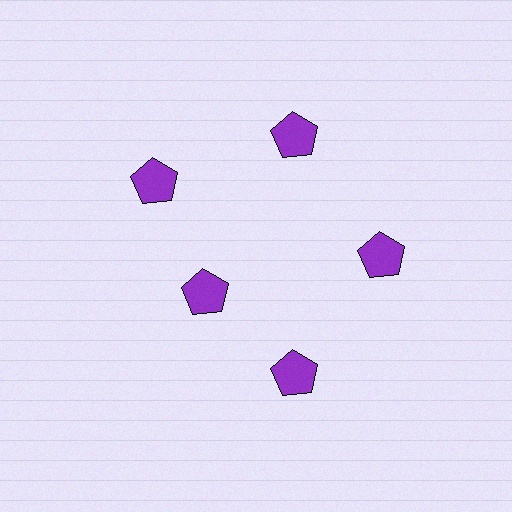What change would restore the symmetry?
The symmetry would be restored by moving it outward, back onto the ring so that all 5 pentagons sit at equal angles and equal distance from the center.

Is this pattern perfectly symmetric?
No. The 5 purple pentagons are arranged in a ring, but one element near the 8 o'clock position is pulled inward toward the center, breaking the 5-fold rotational symmetry.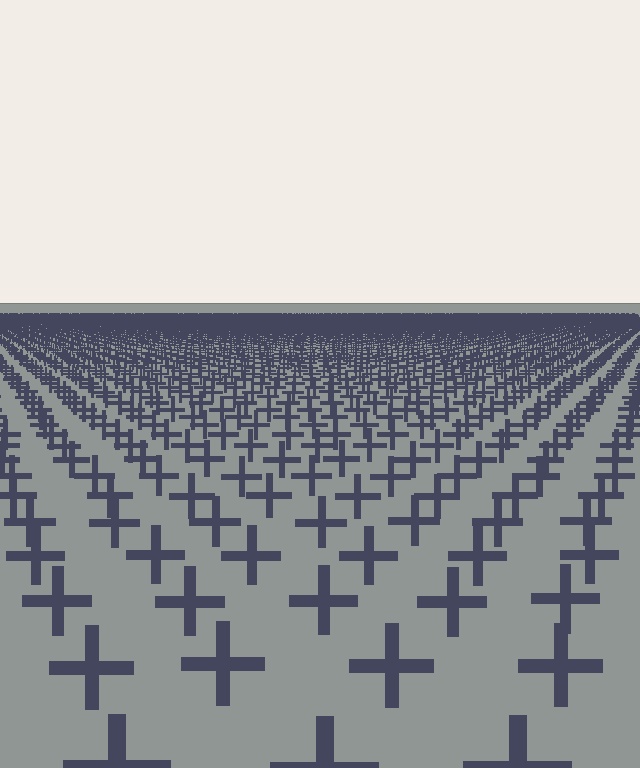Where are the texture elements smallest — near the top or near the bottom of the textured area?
Near the top.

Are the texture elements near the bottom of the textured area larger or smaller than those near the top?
Larger. Near the bottom, elements are closer to the viewer and appear at a bigger on-screen size.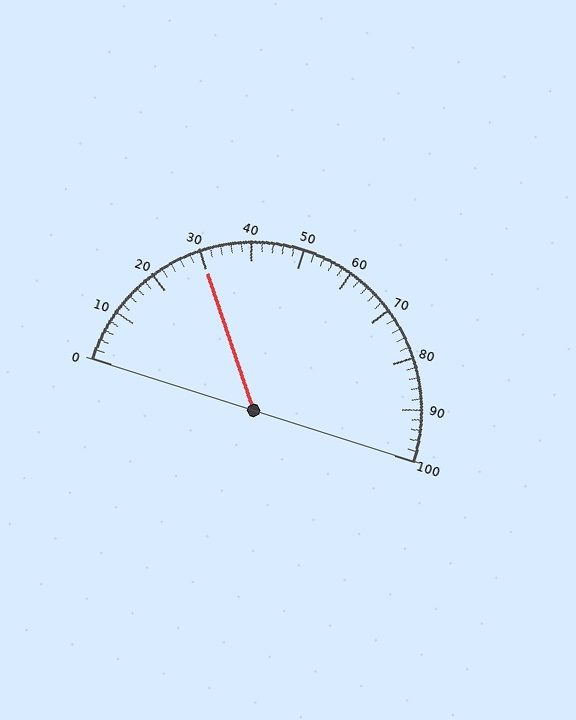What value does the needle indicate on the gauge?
The needle indicates approximately 30.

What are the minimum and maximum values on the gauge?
The gauge ranges from 0 to 100.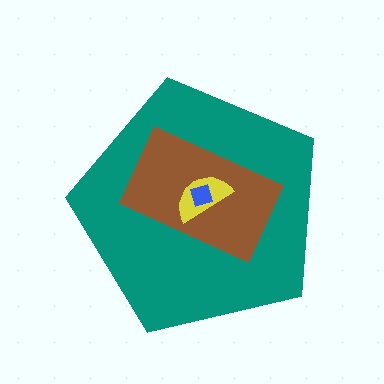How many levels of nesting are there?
4.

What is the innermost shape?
The blue diamond.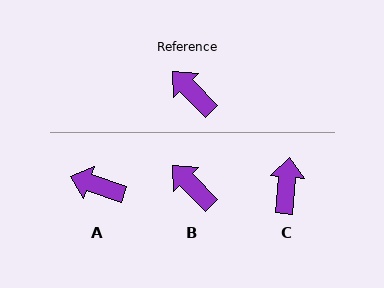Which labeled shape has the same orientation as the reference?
B.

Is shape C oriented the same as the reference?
No, it is off by about 50 degrees.